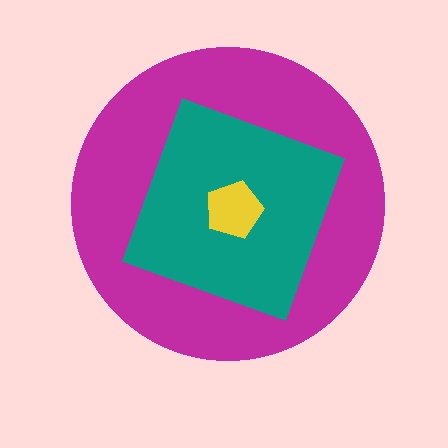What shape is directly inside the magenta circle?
The teal diamond.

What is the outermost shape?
The magenta circle.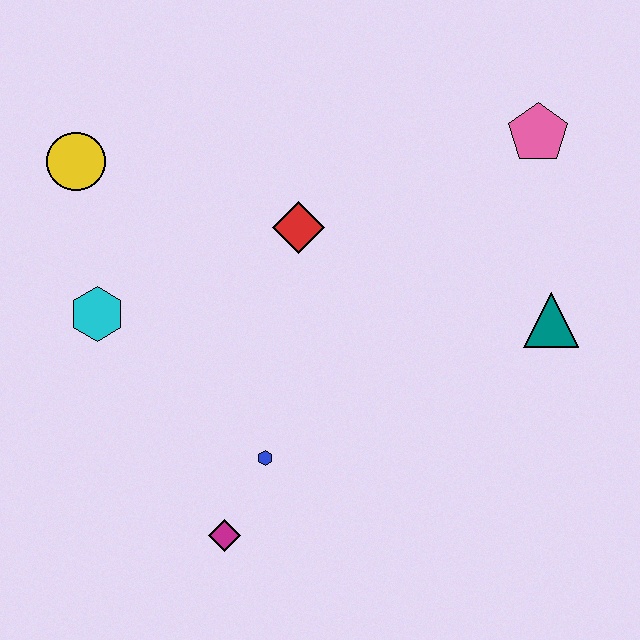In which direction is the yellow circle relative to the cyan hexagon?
The yellow circle is above the cyan hexagon.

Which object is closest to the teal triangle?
The pink pentagon is closest to the teal triangle.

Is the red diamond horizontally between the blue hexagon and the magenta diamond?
No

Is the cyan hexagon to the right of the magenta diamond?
No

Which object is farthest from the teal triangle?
The yellow circle is farthest from the teal triangle.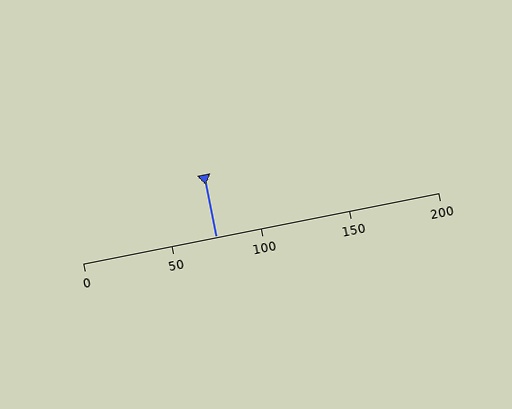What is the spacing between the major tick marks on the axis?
The major ticks are spaced 50 apart.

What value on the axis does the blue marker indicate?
The marker indicates approximately 75.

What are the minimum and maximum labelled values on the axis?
The axis runs from 0 to 200.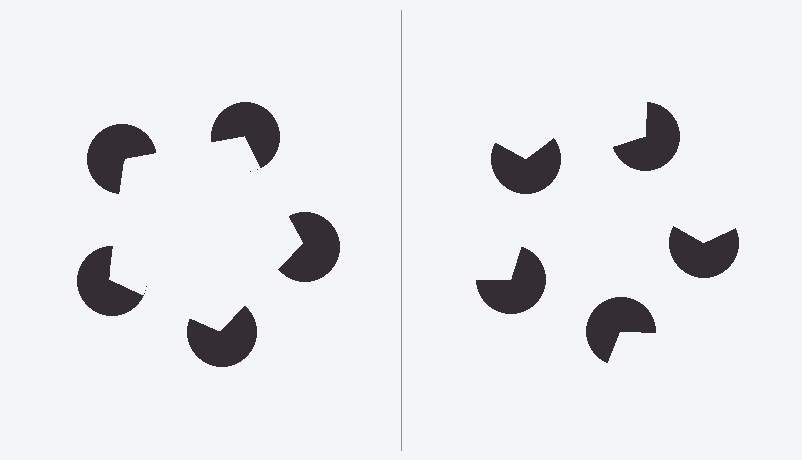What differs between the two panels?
The pac-man discs are positioned identically on both sides; only the wedge orientations differ. On the left they align to a pentagon; on the right they are misaligned.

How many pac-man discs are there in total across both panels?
10 — 5 on each side.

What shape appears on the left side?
An illusory pentagon.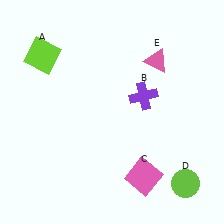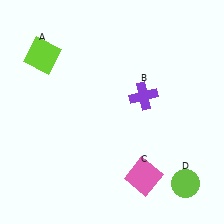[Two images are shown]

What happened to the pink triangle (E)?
The pink triangle (E) was removed in Image 2. It was in the top-right area of Image 1.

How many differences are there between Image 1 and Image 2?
There is 1 difference between the two images.